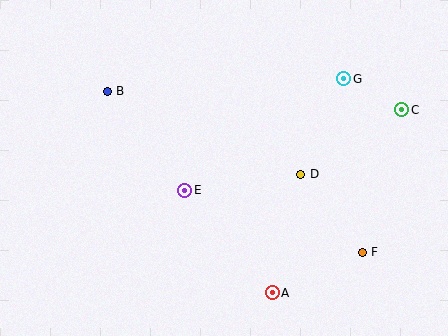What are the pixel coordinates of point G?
Point G is at (344, 79).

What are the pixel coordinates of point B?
Point B is at (107, 92).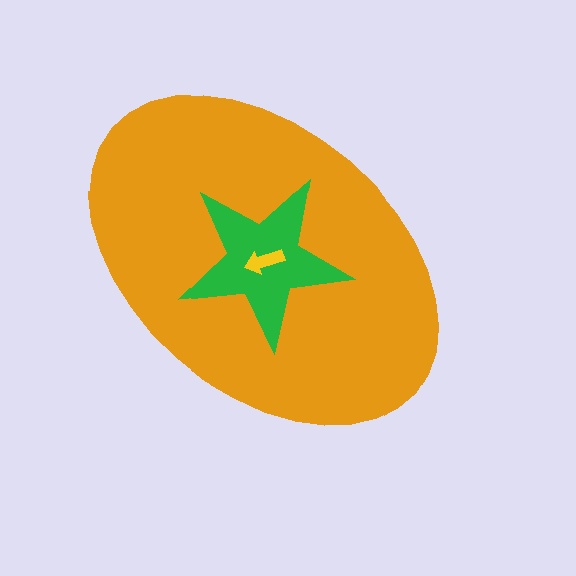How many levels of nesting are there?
3.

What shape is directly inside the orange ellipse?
The green star.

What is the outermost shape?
The orange ellipse.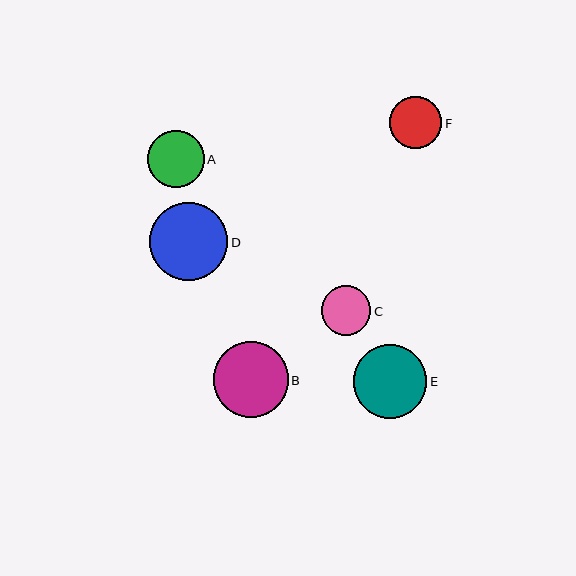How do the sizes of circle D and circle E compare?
Circle D and circle E are approximately the same size.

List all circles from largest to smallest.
From largest to smallest: D, B, E, A, F, C.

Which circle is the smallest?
Circle C is the smallest with a size of approximately 50 pixels.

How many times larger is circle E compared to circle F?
Circle E is approximately 1.4 times the size of circle F.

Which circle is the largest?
Circle D is the largest with a size of approximately 78 pixels.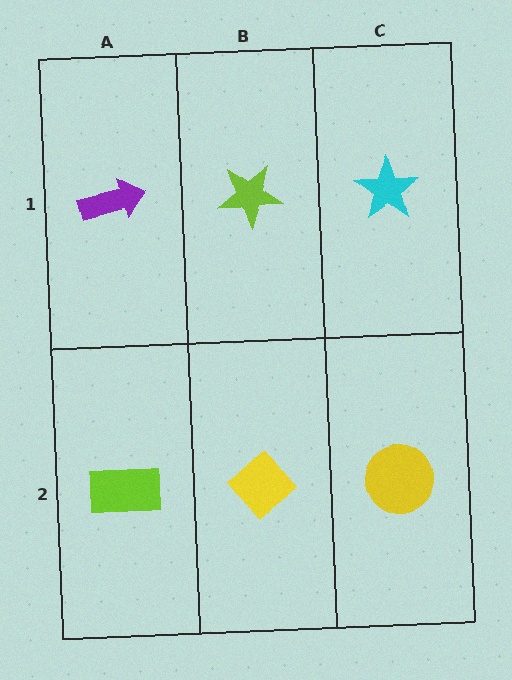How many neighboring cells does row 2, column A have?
2.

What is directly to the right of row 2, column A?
A yellow diamond.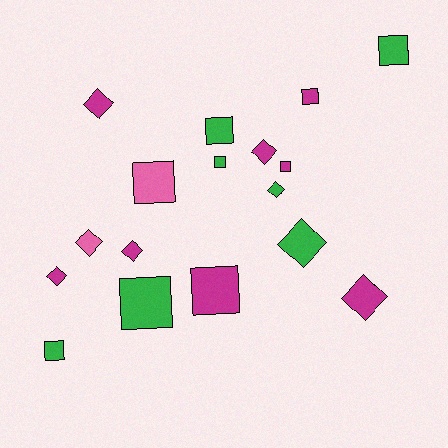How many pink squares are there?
There is 1 pink square.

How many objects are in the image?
There are 17 objects.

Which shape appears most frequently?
Square, with 9 objects.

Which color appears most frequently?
Magenta, with 8 objects.